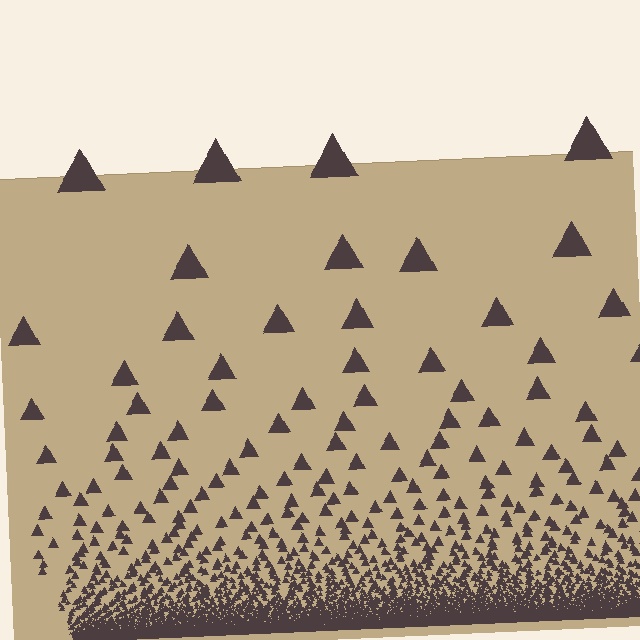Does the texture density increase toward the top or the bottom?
Density increases toward the bottom.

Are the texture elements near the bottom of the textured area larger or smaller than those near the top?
Smaller. The gradient is inverted — elements near the bottom are smaller and denser.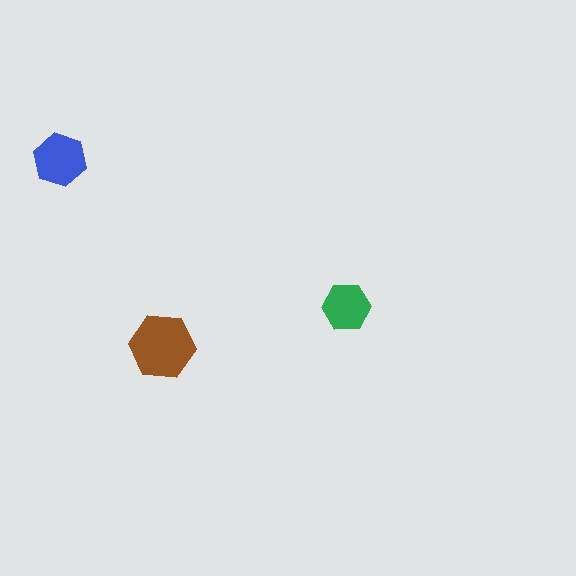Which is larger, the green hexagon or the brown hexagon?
The brown one.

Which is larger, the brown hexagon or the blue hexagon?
The brown one.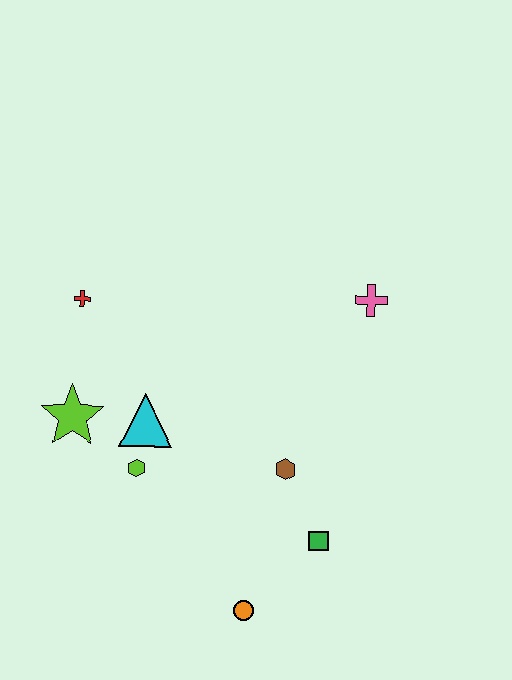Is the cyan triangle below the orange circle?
No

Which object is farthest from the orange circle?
The red cross is farthest from the orange circle.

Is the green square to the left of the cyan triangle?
No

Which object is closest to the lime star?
The cyan triangle is closest to the lime star.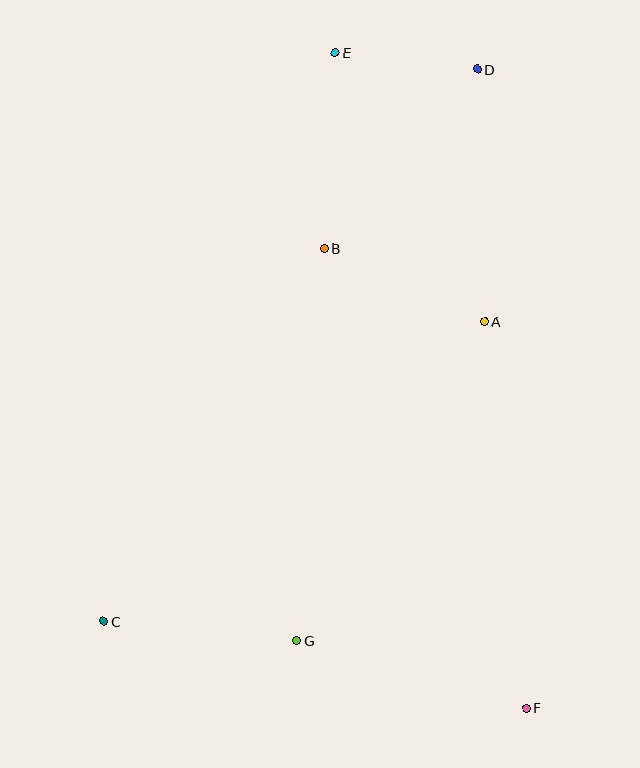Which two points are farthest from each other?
Points E and F are farthest from each other.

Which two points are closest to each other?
Points D and E are closest to each other.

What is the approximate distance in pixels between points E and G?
The distance between E and G is approximately 589 pixels.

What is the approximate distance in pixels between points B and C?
The distance between B and C is approximately 433 pixels.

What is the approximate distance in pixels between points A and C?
The distance between A and C is approximately 485 pixels.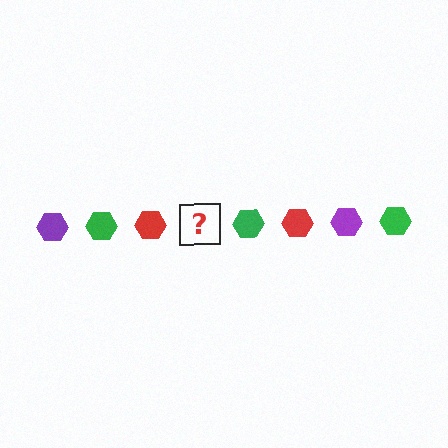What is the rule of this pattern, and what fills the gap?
The rule is that the pattern cycles through purple, green, red hexagons. The gap should be filled with a purple hexagon.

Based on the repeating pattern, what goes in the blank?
The blank should be a purple hexagon.